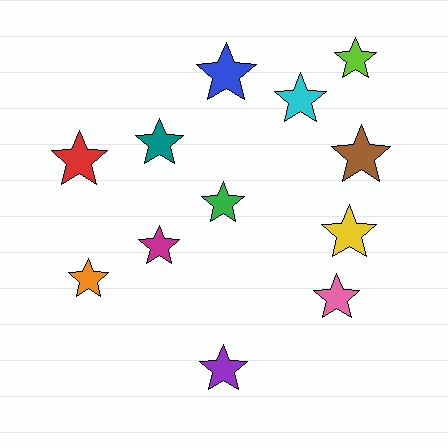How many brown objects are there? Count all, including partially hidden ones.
There is 1 brown object.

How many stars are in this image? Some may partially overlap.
There are 12 stars.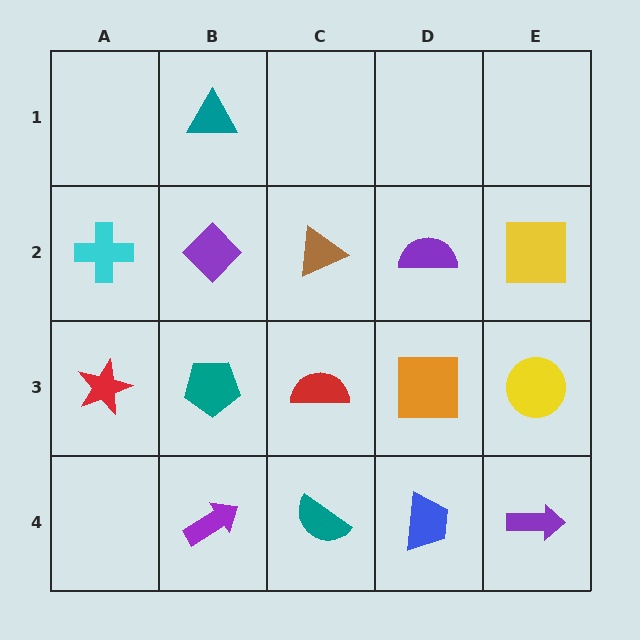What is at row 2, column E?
A yellow square.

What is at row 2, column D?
A purple semicircle.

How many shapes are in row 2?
5 shapes.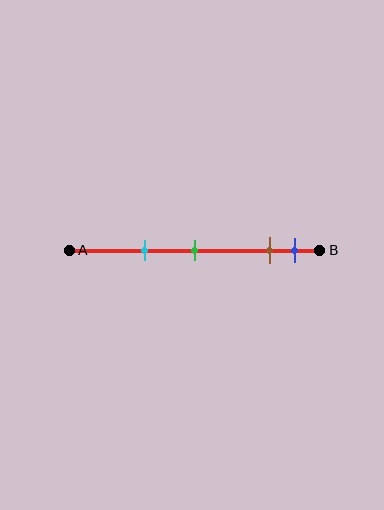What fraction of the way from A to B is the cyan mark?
The cyan mark is approximately 30% (0.3) of the way from A to B.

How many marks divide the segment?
There are 4 marks dividing the segment.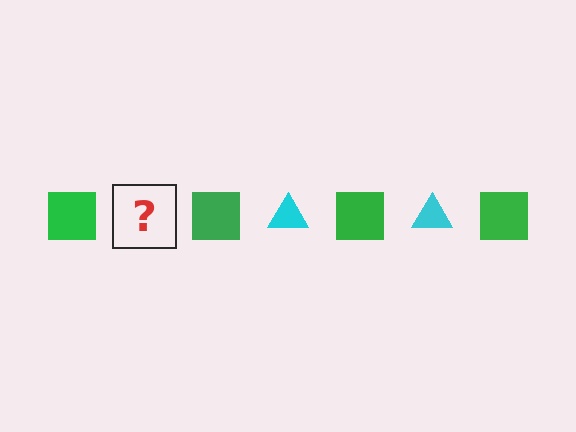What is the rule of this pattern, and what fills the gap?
The rule is that the pattern alternates between green square and cyan triangle. The gap should be filled with a cyan triangle.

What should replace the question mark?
The question mark should be replaced with a cyan triangle.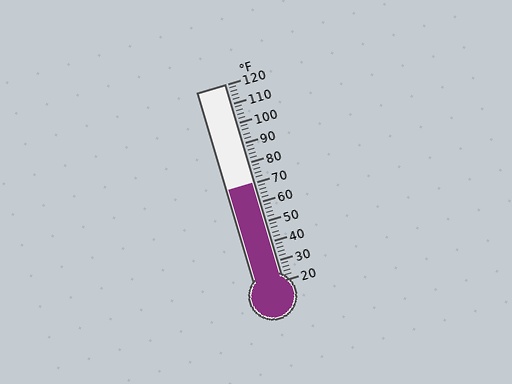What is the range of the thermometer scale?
The thermometer scale ranges from 20°F to 120°F.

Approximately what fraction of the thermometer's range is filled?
The thermometer is filled to approximately 50% of its range.